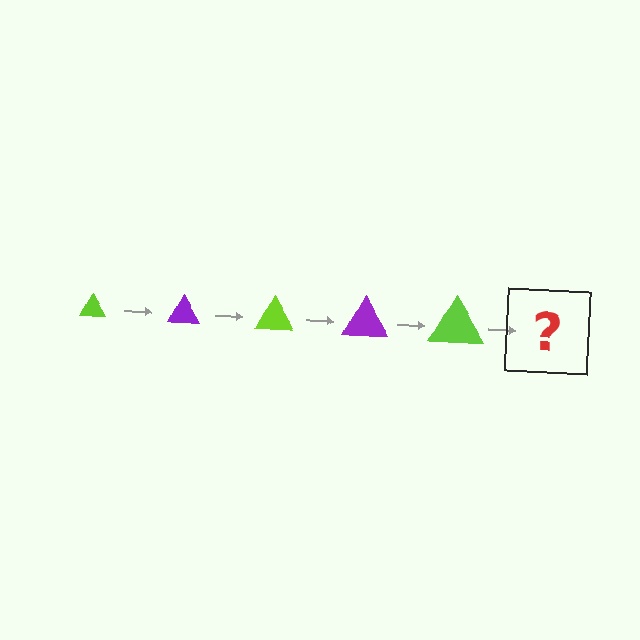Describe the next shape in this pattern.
It should be a purple triangle, larger than the previous one.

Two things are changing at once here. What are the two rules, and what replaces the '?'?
The two rules are that the triangle grows larger each step and the color cycles through lime and purple. The '?' should be a purple triangle, larger than the previous one.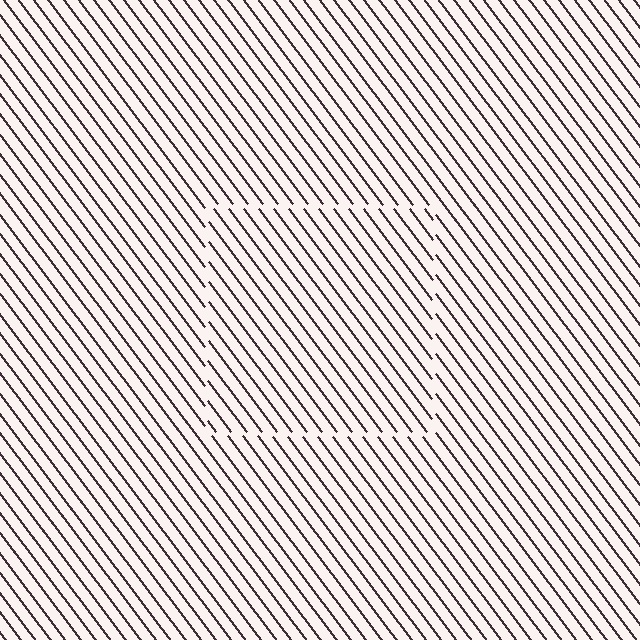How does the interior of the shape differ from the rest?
The interior of the shape contains the same grating, shifted by half a period — the contour is defined by the phase discontinuity where line-ends from the inner and outer gratings abut.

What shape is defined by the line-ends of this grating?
An illusory square. The interior of the shape contains the same grating, shifted by half a period — the contour is defined by the phase discontinuity where line-ends from the inner and outer gratings abut.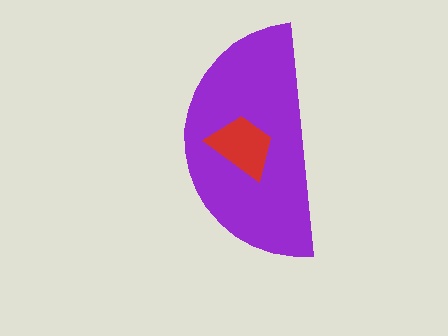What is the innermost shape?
The red trapezoid.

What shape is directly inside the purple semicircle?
The red trapezoid.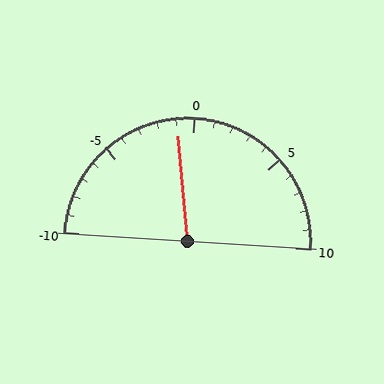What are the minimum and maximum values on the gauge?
The gauge ranges from -10 to 10.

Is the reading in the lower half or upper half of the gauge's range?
The reading is in the lower half of the range (-10 to 10).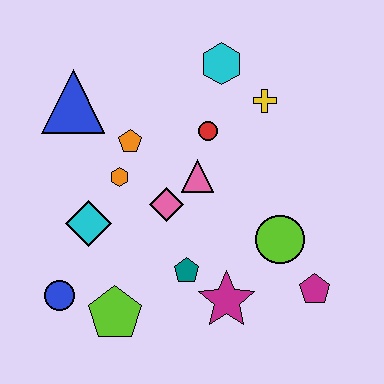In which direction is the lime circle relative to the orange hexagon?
The lime circle is to the right of the orange hexagon.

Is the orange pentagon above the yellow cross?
No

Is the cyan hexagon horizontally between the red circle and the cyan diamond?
No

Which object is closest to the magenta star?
The teal pentagon is closest to the magenta star.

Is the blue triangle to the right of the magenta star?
No